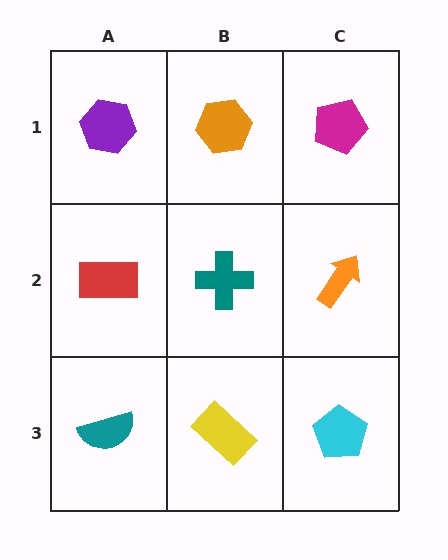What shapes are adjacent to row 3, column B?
A teal cross (row 2, column B), a teal semicircle (row 3, column A), a cyan pentagon (row 3, column C).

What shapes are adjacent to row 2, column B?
An orange hexagon (row 1, column B), a yellow rectangle (row 3, column B), a red rectangle (row 2, column A), an orange arrow (row 2, column C).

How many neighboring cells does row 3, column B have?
3.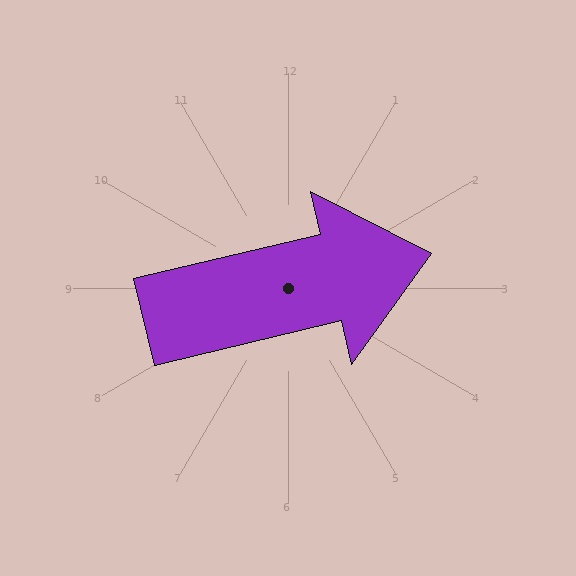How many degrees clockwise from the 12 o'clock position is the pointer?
Approximately 77 degrees.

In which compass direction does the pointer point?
East.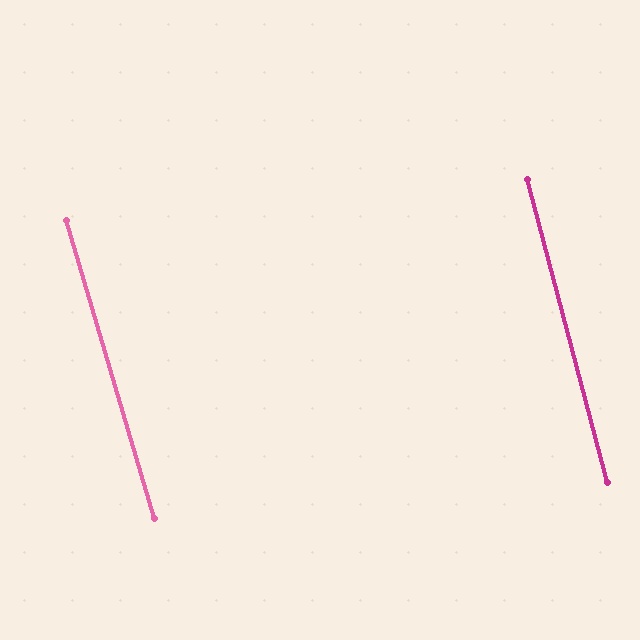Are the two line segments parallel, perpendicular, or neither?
Parallel — their directions differ by only 1.7°.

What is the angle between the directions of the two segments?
Approximately 2 degrees.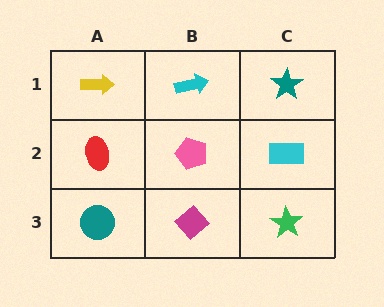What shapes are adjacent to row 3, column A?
A red ellipse (row 2, column A), a magenta diamond (row 3, column B).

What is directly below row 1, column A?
A red ellipse.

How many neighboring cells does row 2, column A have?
3.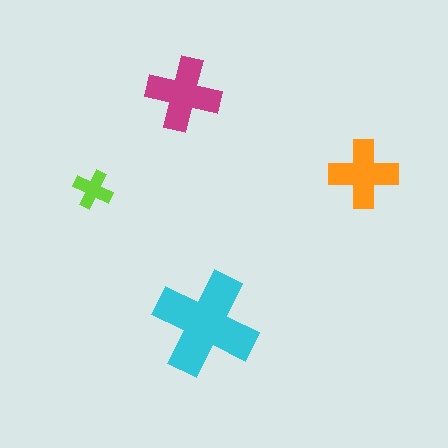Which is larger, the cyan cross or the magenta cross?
The cyan one.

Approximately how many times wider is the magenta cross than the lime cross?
About 2 times wider.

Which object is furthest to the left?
The lime cross is leftmost.